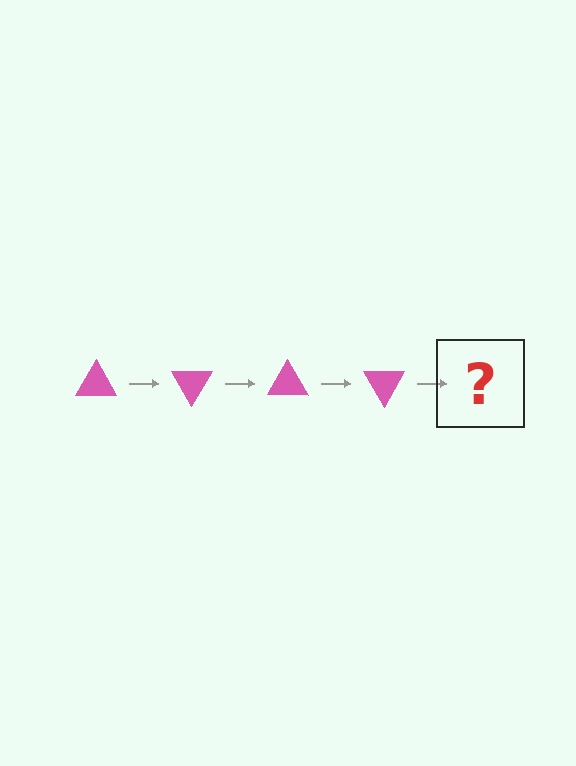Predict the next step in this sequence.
The next step is a pink triangle rotated 240 degrees.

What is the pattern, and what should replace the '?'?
The pattern is that the triangle rotates 60 degrees each step. The '?' should be a pink triangle rotated 240 degrees.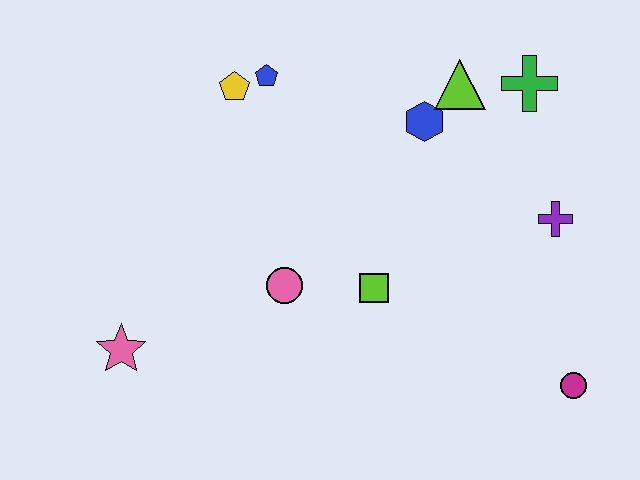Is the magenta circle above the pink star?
No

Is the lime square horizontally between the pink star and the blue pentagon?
No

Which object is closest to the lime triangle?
The blue hexagon is closest to the lime triangle.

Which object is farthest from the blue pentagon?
The magenta circle is farthest from the blue pentagon.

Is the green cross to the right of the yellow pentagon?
Yes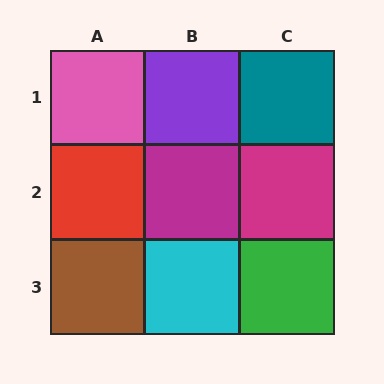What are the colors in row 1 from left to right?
Pink, purple, teal.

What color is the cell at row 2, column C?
Magenta.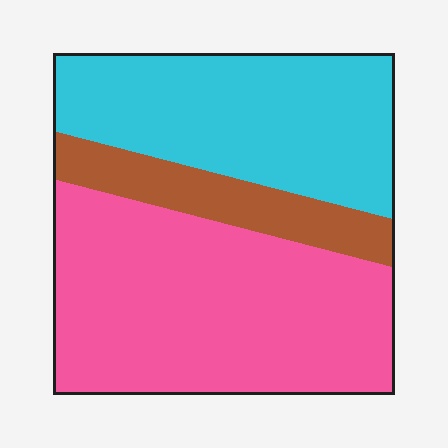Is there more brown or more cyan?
Cyan.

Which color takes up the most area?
Pink, at roughly 50%.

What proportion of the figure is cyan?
Cyan covers around 35% of the figure.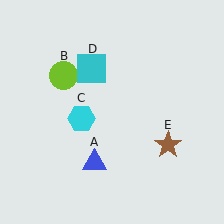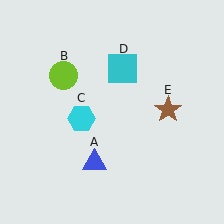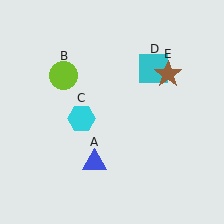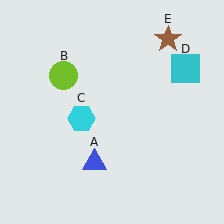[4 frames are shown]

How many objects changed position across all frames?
2 objects changed position: cyan square (object D), brown star (object E).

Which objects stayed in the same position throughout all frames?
Blue triangle (object A) and lime circle (object B) and cyan hexagon (object C) remained stationary.